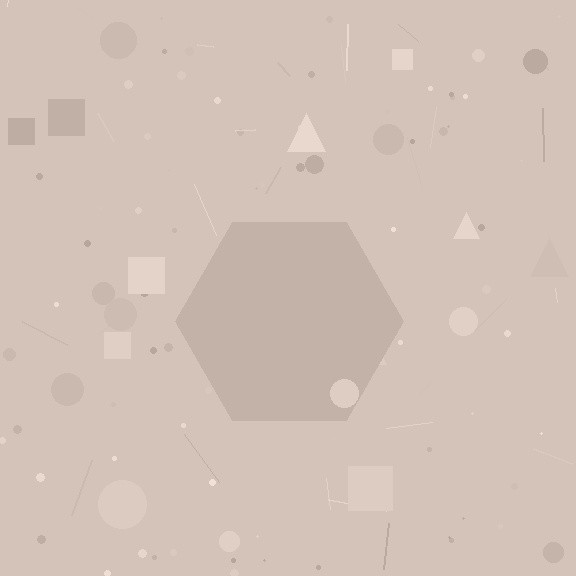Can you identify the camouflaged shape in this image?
The camouflaged shape is a hexagon.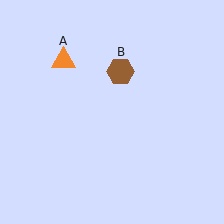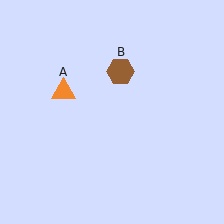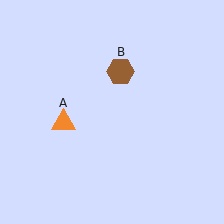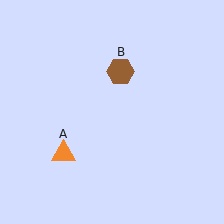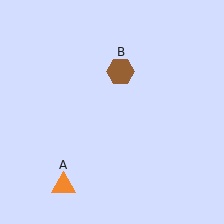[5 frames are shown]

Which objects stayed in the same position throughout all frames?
Brown hexagon (object B) remained stationary.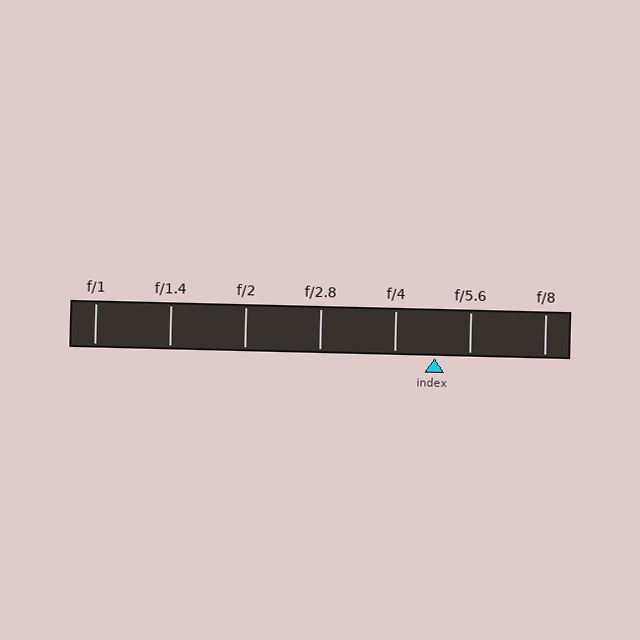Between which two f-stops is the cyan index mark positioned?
The index mark is between f/4 and f/5.6.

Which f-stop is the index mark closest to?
The index mark is closest to f/5.6.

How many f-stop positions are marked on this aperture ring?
There are 7 f-stop positions marked.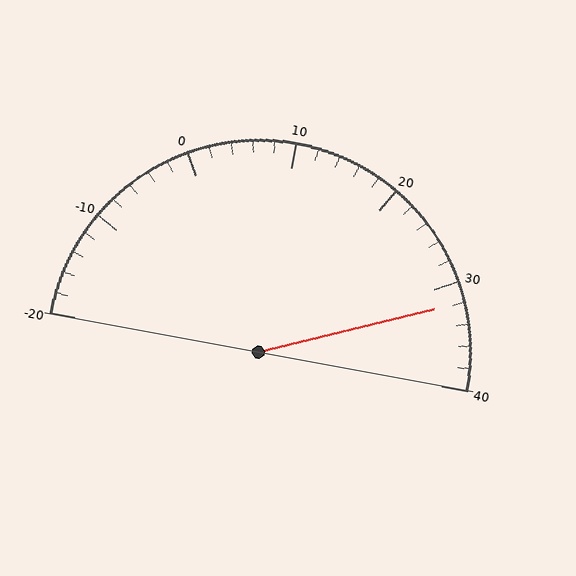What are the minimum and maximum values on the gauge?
The gauge ranges from -20 to 40.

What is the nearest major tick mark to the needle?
The nearest major tick mark is 30.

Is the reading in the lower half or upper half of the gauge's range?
The reading is in the upper half of the range (-20 to 40).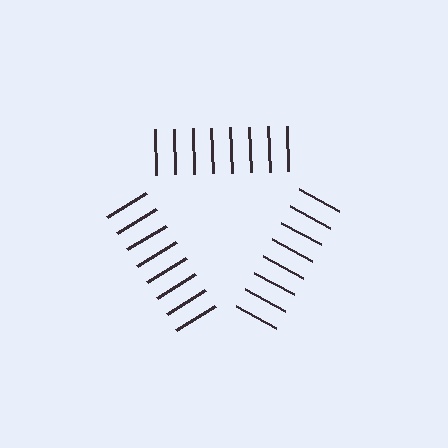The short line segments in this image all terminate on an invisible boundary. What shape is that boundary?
An illusory triangle — the line segments terminate on its edges but no continuous stroke is drawn.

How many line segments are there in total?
24 — 8 along each of the 3 edges.